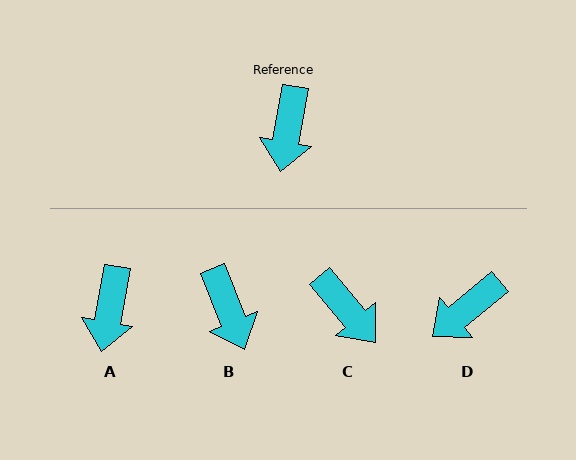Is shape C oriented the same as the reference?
No, it is off by about 50 degrees.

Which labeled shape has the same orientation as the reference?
A.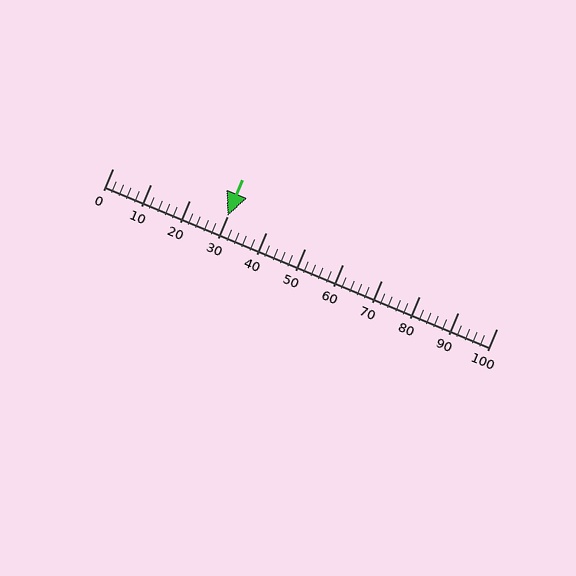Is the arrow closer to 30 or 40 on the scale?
The arrow is closer to 30.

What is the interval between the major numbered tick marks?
The major tick marks are spaced 10 units apart.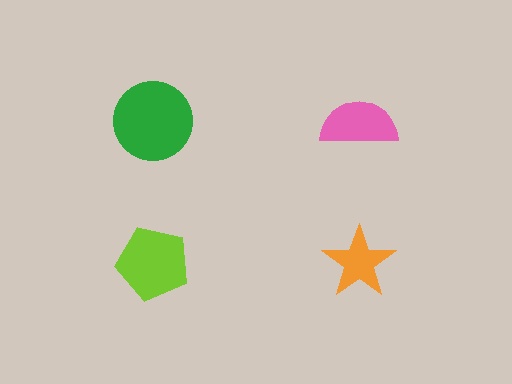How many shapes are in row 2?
2 shapes.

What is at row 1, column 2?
A pink semicircle.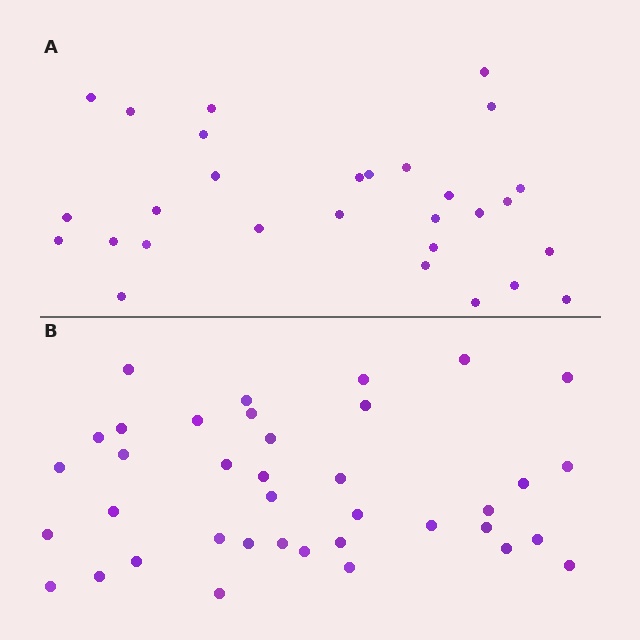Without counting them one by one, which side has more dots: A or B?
Region B (the bottom region) has more dots.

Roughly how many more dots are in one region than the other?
Region B has roughly 8 or so more dots than region A.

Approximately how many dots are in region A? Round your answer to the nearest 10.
About 30 dots. (The exact count is 29, which rounds to 30.)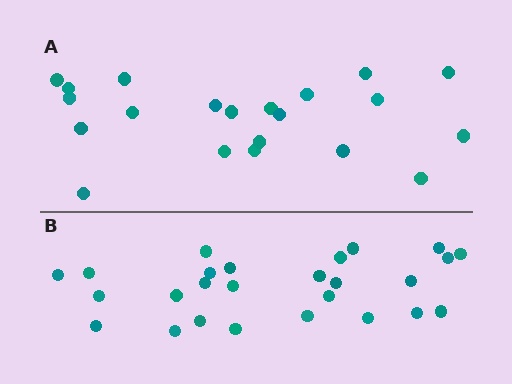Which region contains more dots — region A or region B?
Region B (the bottom region) has more dots.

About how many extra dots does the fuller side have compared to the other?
Region B has about 5 more dots than region A.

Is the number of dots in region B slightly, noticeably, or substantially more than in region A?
Region B has only slightly more — the two regions are fairly close. The ratio is roughly 1.2 to 1.